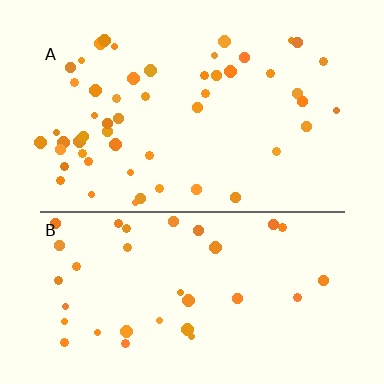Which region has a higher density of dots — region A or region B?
A (the top).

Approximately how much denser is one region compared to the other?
Approximately 1.5× — region A over region B.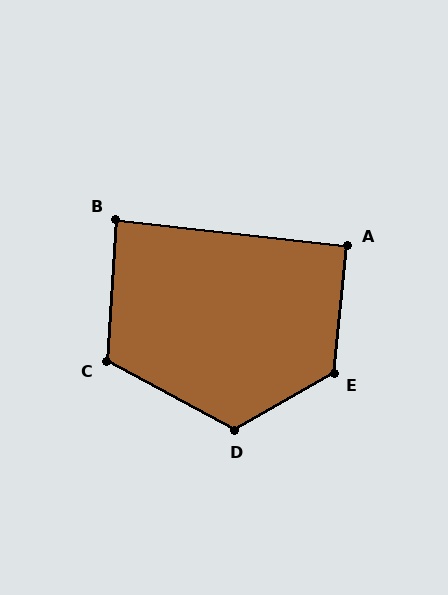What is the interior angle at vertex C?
Approximately 115 degrees (obtuse).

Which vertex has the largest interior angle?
E, at approximately 126 degrees.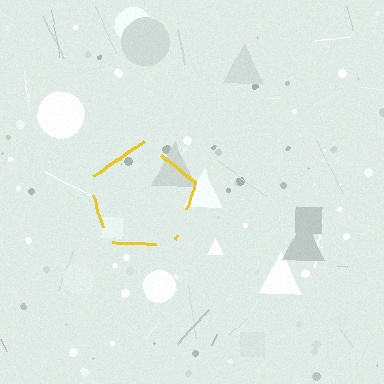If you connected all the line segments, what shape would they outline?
They would outline a pentagon.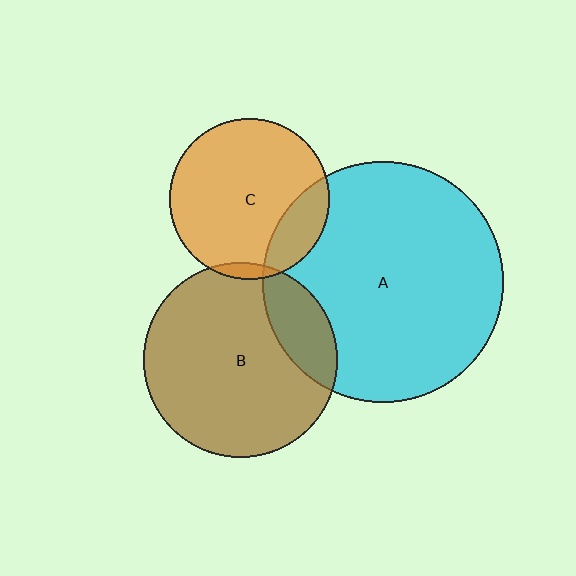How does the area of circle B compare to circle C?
Approximately 1.5 times.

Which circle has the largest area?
Circle A (cyan).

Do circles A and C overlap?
Yes.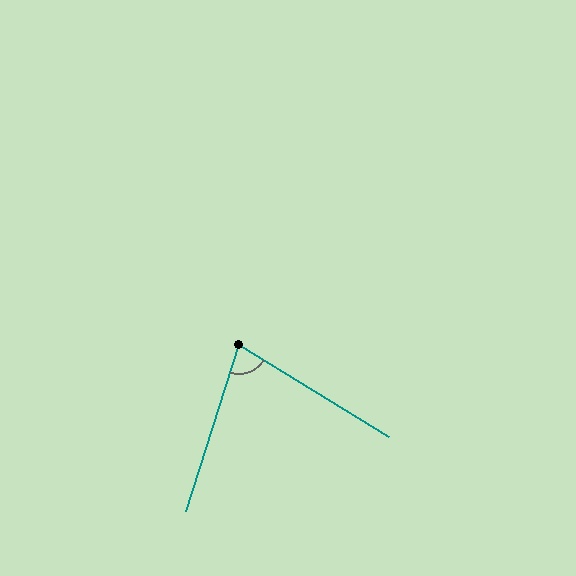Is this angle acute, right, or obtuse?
It is acute.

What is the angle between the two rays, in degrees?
Approximately 76 degrees.